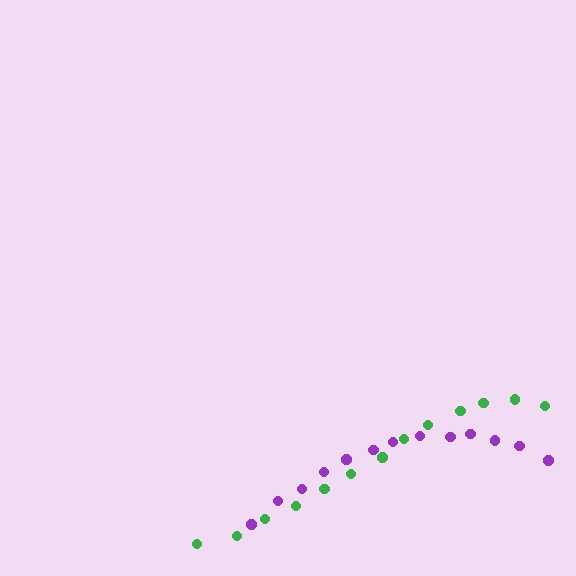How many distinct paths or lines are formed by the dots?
There are 2 distinct paths.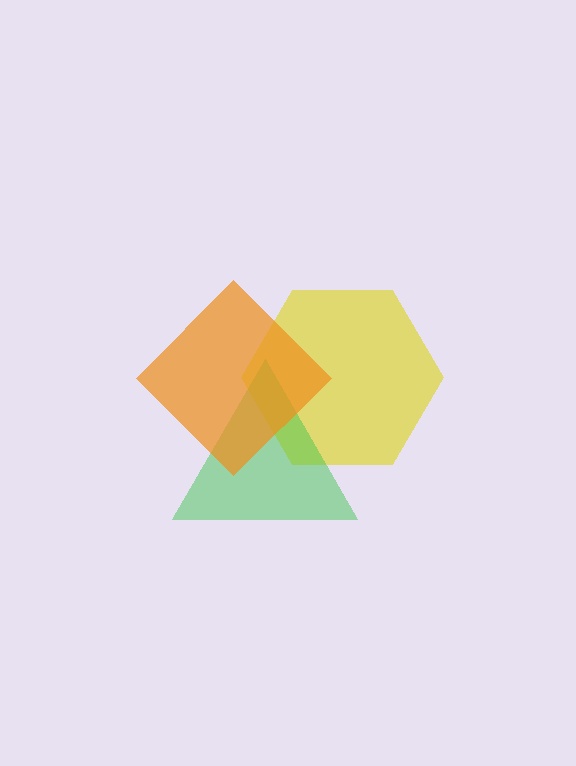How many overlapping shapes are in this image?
There are 3 overlapping shapes in the image.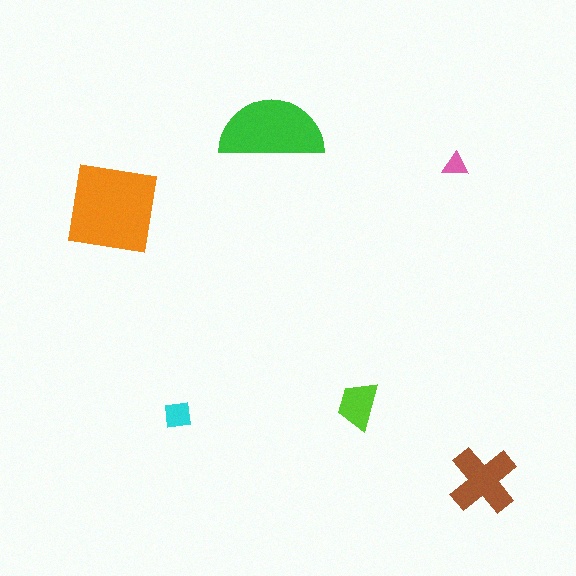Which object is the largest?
The orange square.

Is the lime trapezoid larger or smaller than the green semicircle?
Smaller.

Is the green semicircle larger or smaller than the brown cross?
Larger.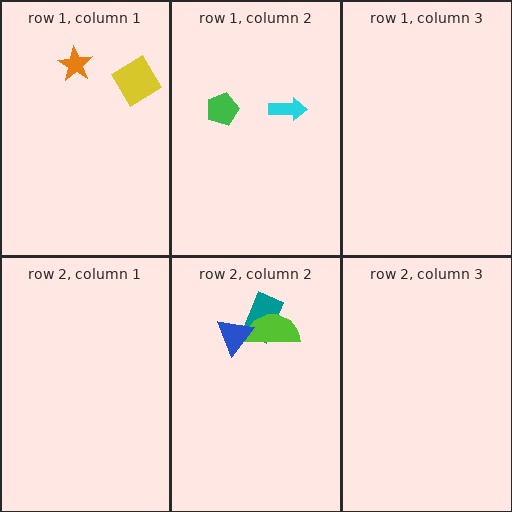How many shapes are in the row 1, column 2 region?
2.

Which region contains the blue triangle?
The row 2, column 2 region.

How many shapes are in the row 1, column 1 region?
2.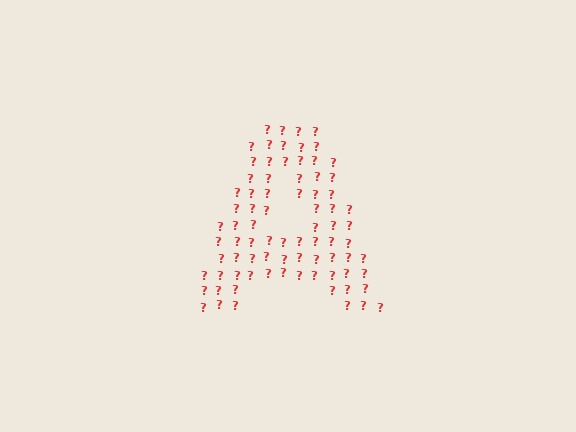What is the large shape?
The large shape is the letter A.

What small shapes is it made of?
It is made of small question marks.